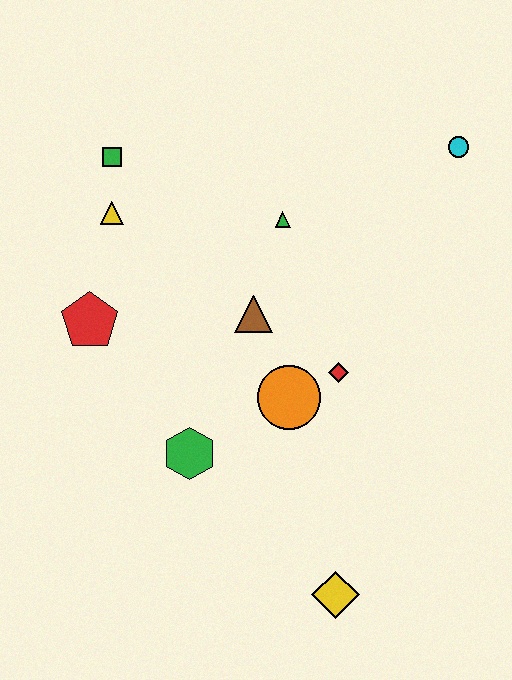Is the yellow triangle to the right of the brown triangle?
No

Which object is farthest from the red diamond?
The green square is farthest from the red diamond.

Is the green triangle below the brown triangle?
No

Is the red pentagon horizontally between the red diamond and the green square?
No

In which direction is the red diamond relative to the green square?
The red diamond is to the right of the green square.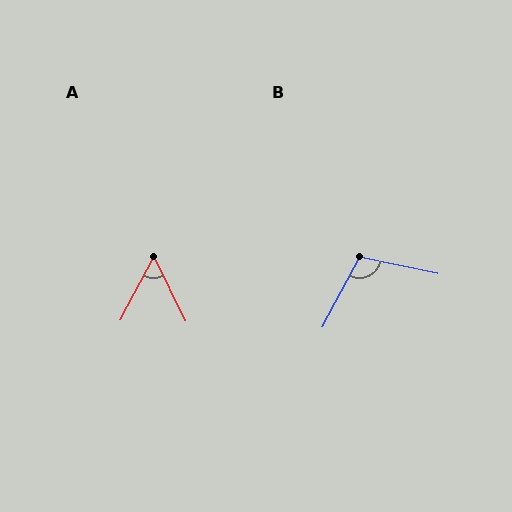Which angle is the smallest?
A, at approximately 54 degrees.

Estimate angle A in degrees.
Approximately 54 degrees.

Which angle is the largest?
B, at approximately 106 degrees.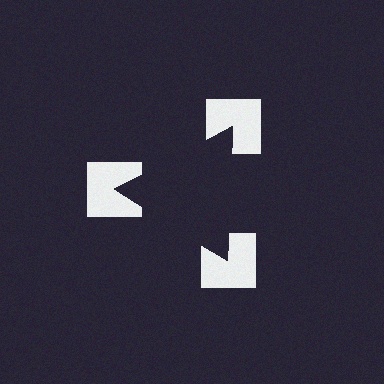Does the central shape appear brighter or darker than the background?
It typically appears slightly darker than the background, even though no actual brightness change is drawn.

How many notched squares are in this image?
There are 3 — one at each vertex of the illusory triangle.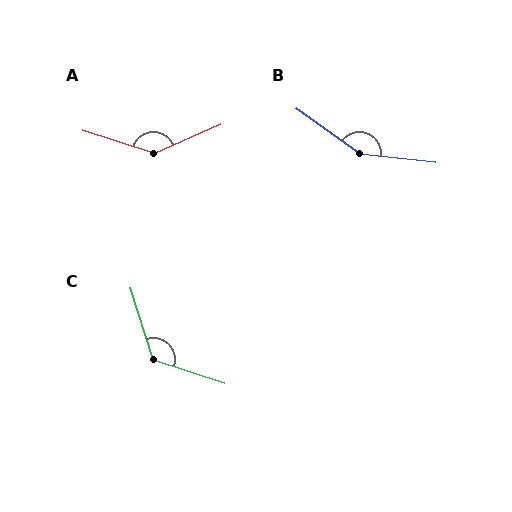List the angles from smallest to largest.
C (126°), A (138°), B (151°).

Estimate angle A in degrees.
Approximately 138 degrees.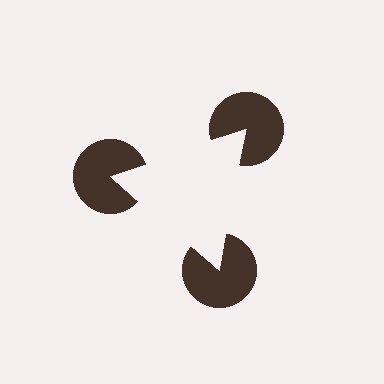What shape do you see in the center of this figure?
An illusory triangle — its edges are inferred from the aligned wedge cuts in the pac-man discs, not physically drawn.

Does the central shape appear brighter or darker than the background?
It typically appears slightly brighter than the background, even though no actual brightness change is drawn.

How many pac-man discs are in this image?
There are 3 — one at each vertex of the illusory triangle.